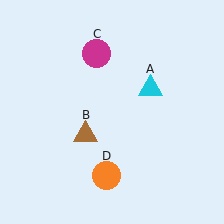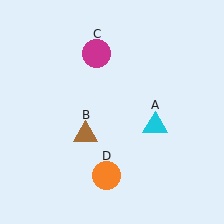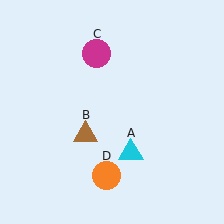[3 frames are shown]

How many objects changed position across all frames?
1 object changed position: cyan triangle (object A).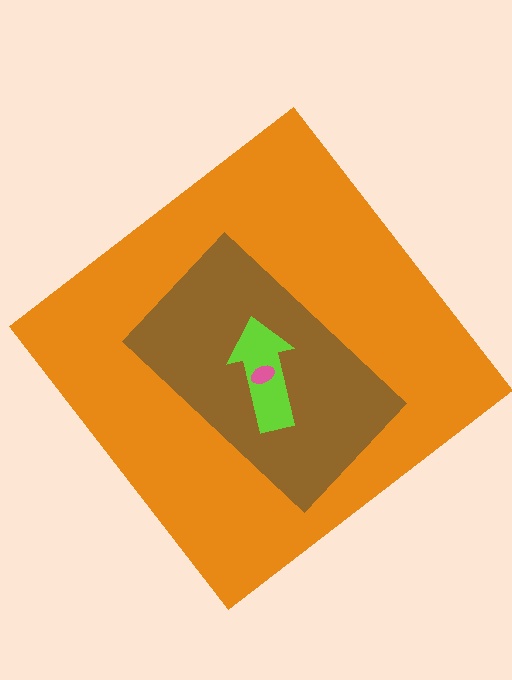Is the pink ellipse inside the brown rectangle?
Yes.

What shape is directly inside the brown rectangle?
The lime arrow.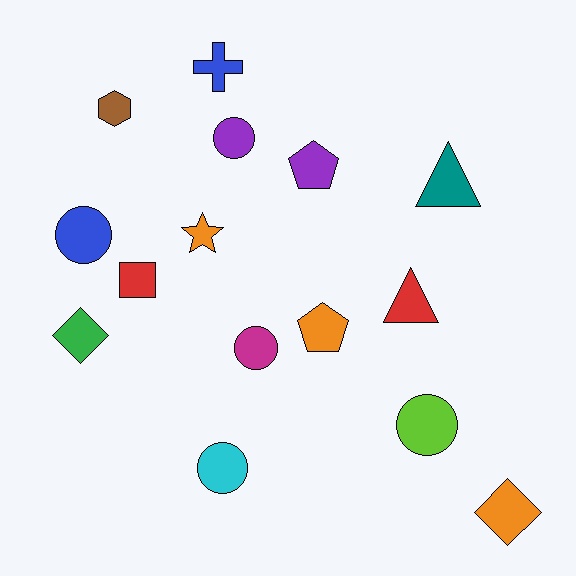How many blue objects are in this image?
There are 2 blue objects.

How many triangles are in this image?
There are 2 triangles.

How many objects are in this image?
There are 15 objects.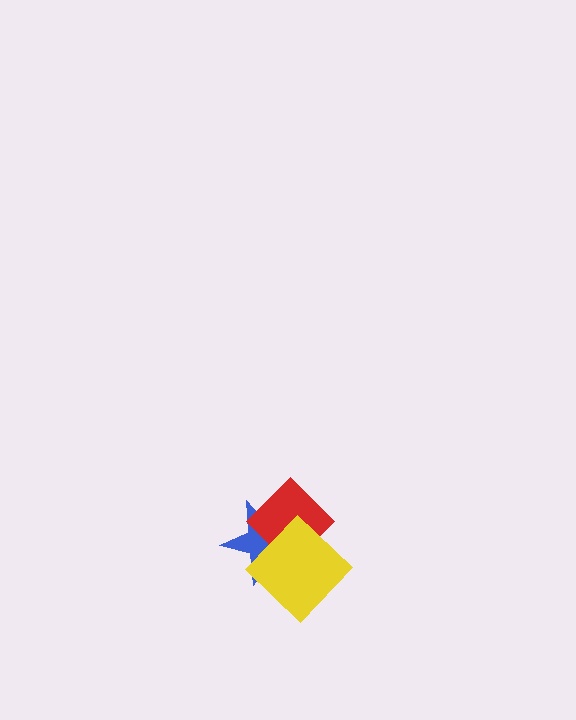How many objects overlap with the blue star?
2 objects overlap with the blue star.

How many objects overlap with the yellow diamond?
2 objects overlap with the yellow diamond.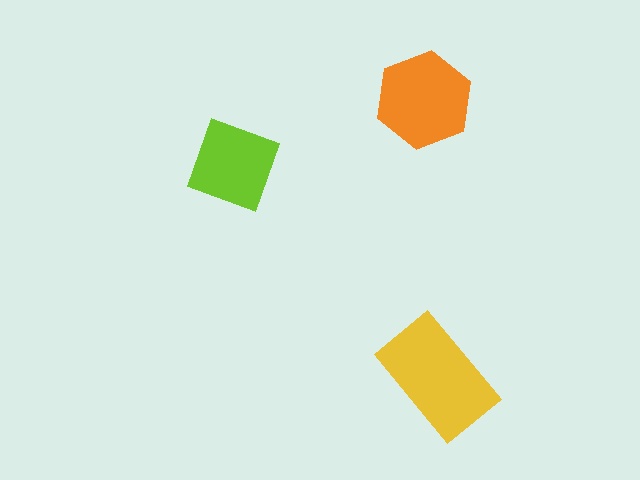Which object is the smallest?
The lime diamond.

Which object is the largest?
The yellow rectangle.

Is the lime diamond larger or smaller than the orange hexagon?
Smaller.